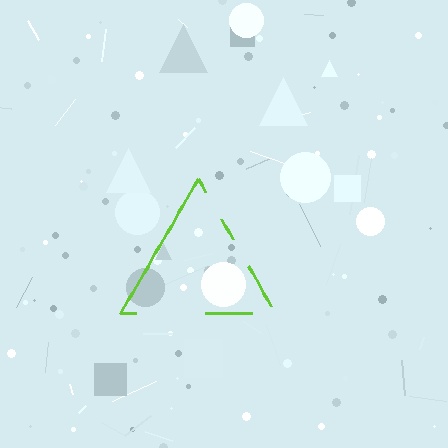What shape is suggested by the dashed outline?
The dashed outline suggests a triangle.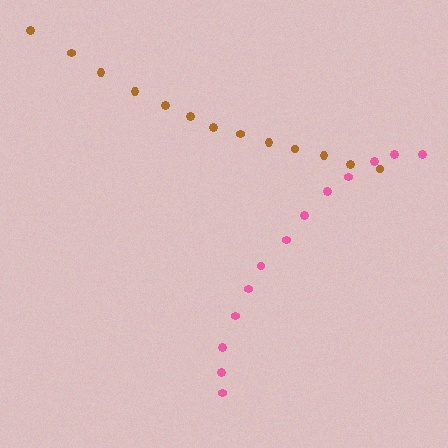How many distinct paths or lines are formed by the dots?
There are 2 distinct paths.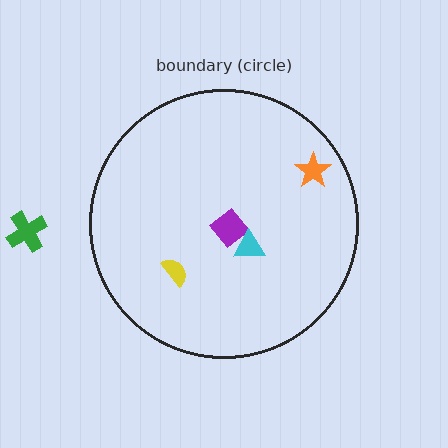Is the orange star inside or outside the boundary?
Inside.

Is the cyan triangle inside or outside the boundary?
Inside.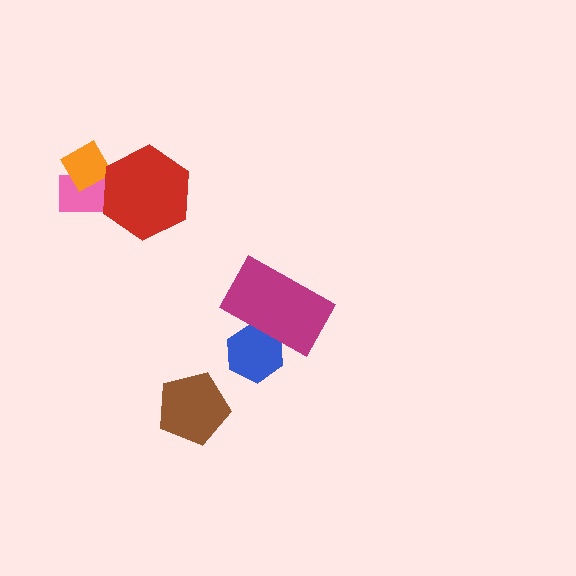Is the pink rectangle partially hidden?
Yes, it is partially covered by another shape.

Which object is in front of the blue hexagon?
The magenta rectangle is in front of the blue hexagon.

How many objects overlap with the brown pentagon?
0 objects overlap with the brown pentagon.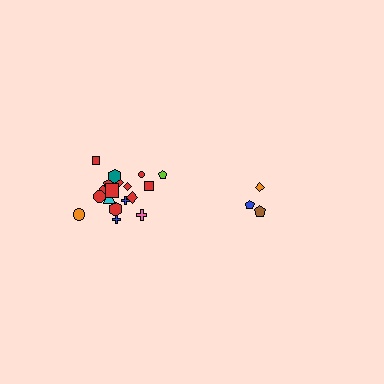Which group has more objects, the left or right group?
The left group.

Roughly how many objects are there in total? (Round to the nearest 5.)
Roughly 20 objects in total.